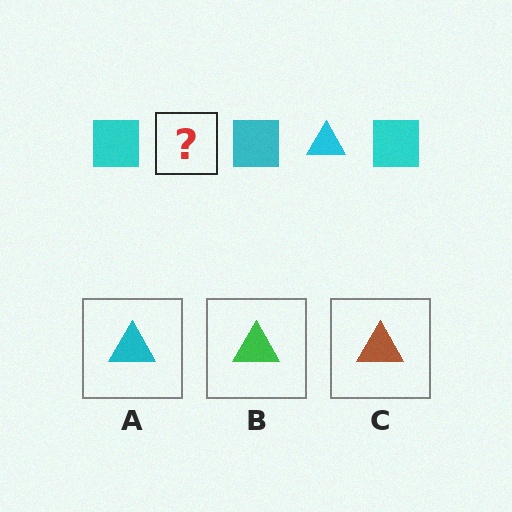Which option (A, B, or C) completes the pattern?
A.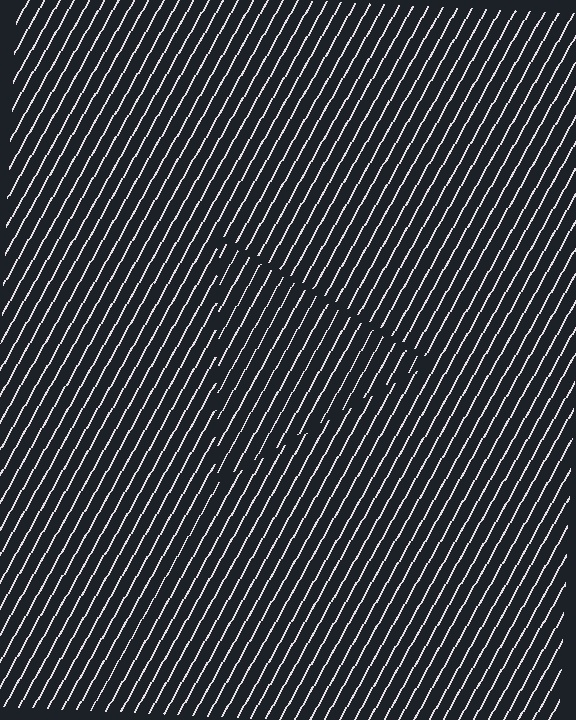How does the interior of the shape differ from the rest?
The interior of the shape contains the same grating, shifted by half a period — the contour is defined by the phase discontinuity where line-ends from the inner and outer gratings abut.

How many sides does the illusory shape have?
3 sides — the line-ends trace a triangle.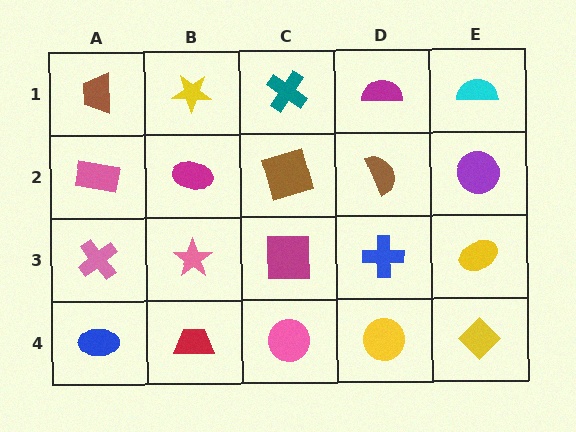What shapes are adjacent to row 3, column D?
A brown semicircle (row 2, column D), a yellow circle (row 4, column D), a magenta square (row 3, column C), a yellow ellipse (row 3, column E).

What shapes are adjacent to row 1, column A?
A pink rectangle (row 2, column A), a yellow star (row 1, column B).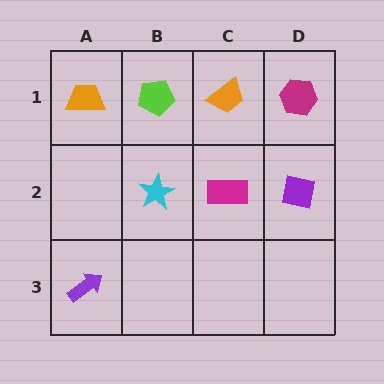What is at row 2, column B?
A cyan star.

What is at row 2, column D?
A purple square.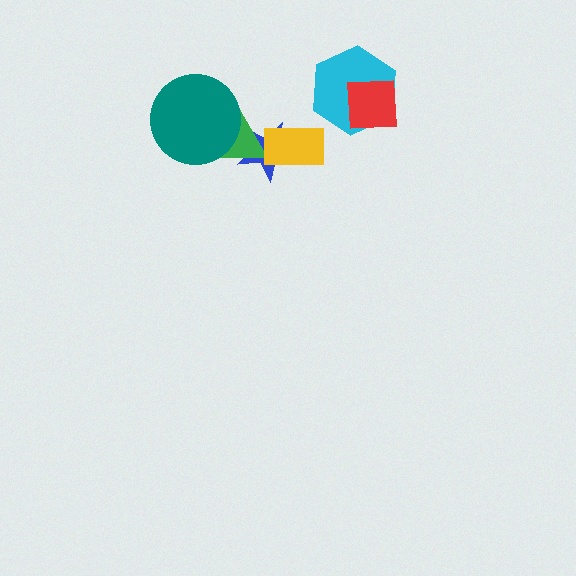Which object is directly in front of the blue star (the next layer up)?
The green triangle is directly in front of the blue star.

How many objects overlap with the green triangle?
3 objects overlap with the green triangle.